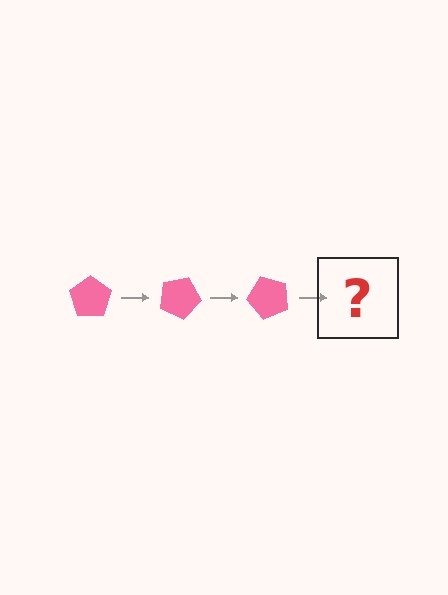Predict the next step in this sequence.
The next step is a pink pentagon rotated 75 degrees.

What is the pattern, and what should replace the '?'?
The pattern is that the pentagon rotates 25 degrees each step. The '?' should be a pink pentagon rotated 75 degrees.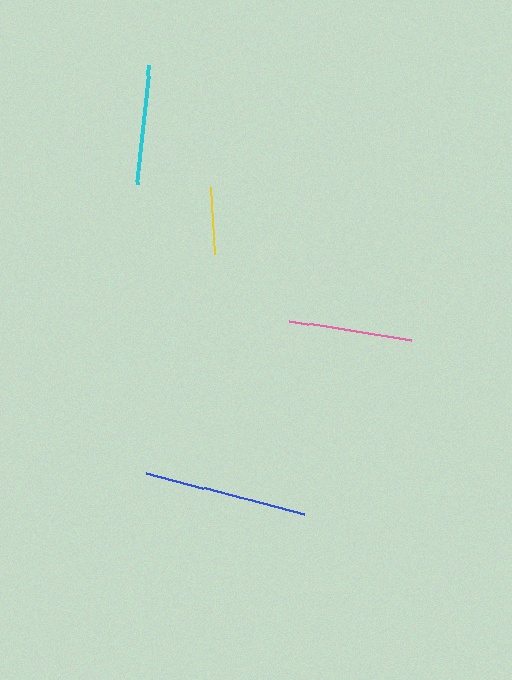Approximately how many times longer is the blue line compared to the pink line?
The blue line is approximately 1.3 times the length of the pink line.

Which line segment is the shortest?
The yellow line is the shortest at approximately 67 pixels.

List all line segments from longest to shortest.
From longest to shortest: blue, pink, cyan, yellow.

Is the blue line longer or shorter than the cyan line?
The blue line is longer than the cyan line.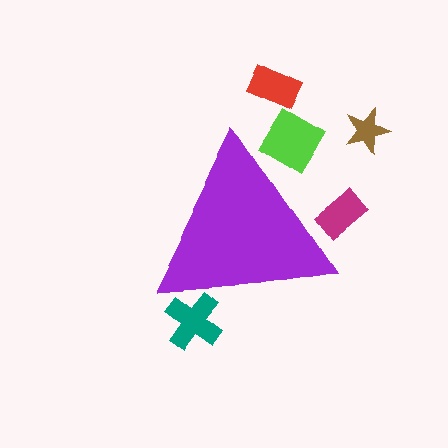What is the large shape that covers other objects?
A purple triangle.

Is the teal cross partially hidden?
Yes, the teal cross is partially hidden behind the purple triangle.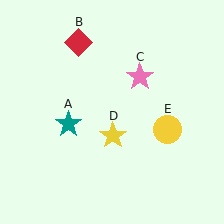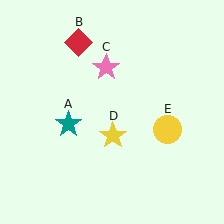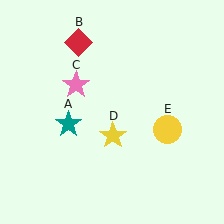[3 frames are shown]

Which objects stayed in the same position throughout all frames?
Teal star (object A) and red diamond (object B) and yellow star (object D) and yellow circle (object E) remained stationary.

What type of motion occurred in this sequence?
The pink star (object C) rotated counterclockwise around the center of the scene.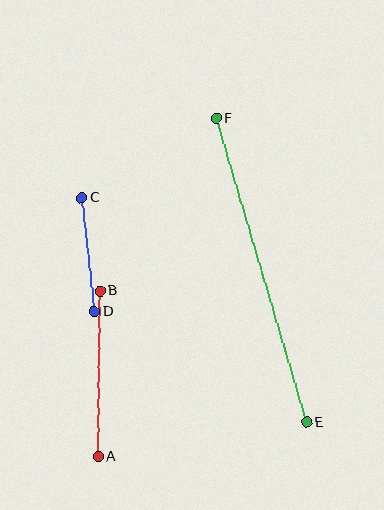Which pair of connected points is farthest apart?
Points E and F are farthest apart.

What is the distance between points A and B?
The distance is approximately 166 pixels.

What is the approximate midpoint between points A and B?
The midpoint is at approximately (99, 374) pixels.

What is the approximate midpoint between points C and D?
The midpoint is at approximately (88, 255) pixels.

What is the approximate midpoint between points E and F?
The midpoint is at approximately (262, 270) pixels.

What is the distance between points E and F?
The distance is approximately 317 pixels.